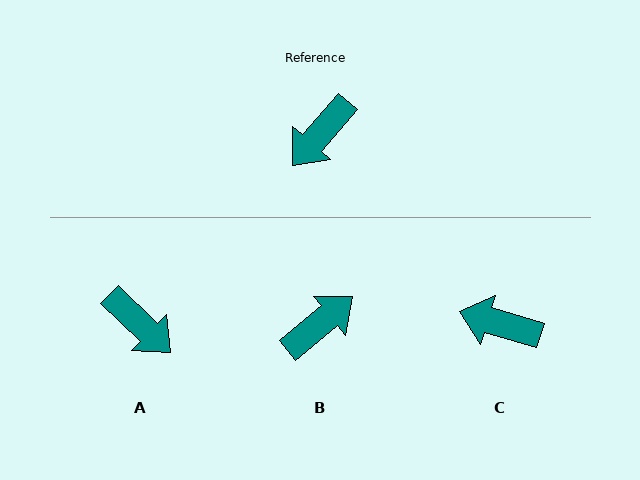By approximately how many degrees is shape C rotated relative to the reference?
Approximately 66 degrees clockwise.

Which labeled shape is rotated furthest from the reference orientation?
B, about 170 degrees away.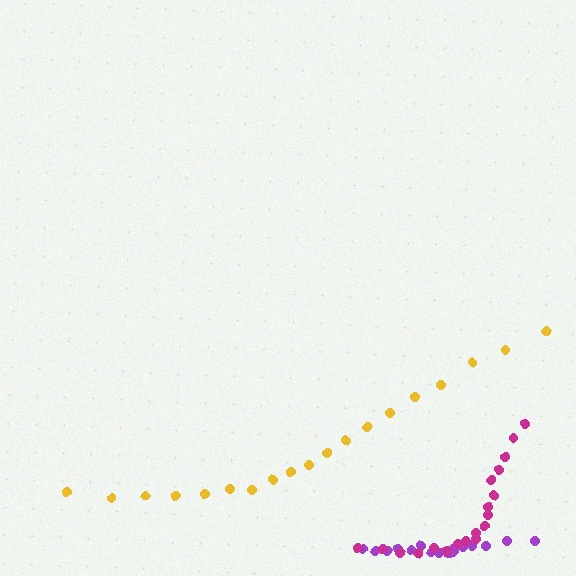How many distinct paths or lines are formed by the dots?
There are 3 distinct paths.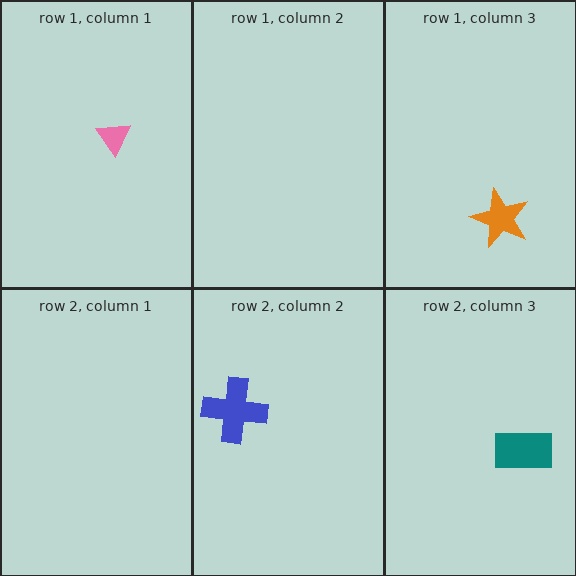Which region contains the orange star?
The row 1, column 3 region.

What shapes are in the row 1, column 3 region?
The orange star.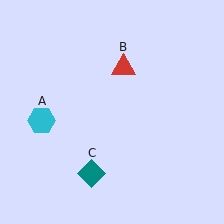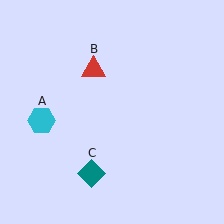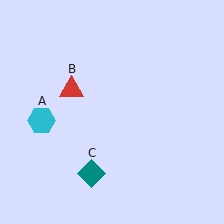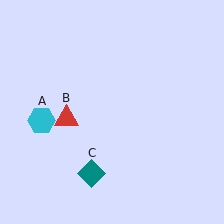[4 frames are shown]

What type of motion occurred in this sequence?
The red triangle (object B) rotated counterclockwise around the center of the scene.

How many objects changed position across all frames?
1 object changed position: red triangle (object B).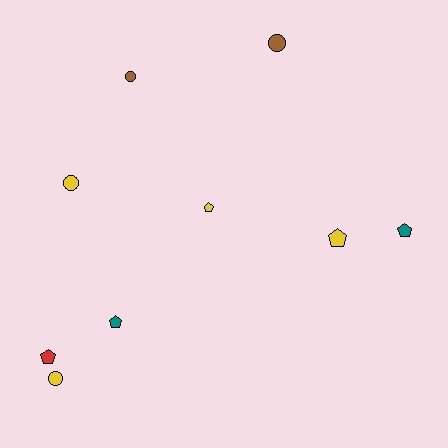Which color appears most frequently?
Yellow, with 4 objects.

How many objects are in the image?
There are 9 objects.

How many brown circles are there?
There are 2 brown circles.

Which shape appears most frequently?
Pentagon, with 5 objects.